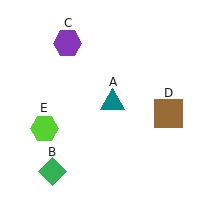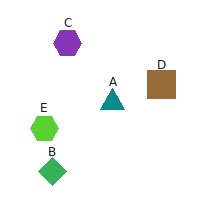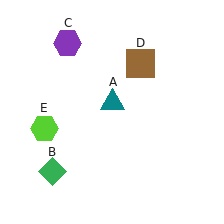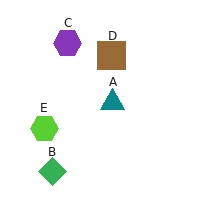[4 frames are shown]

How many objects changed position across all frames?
1 object changed position: brown square (object D).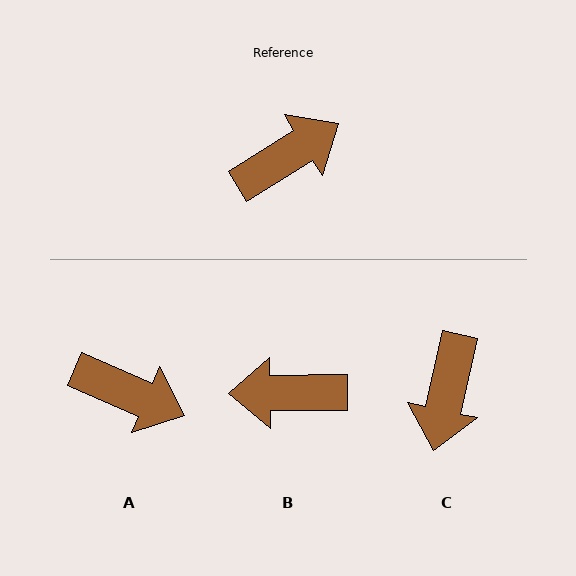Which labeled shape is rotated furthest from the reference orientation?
B, about 149 degrees away.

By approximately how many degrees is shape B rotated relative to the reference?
Approximately 149 degrees counter-clockwise.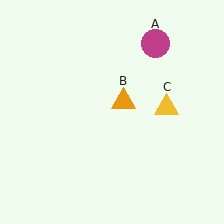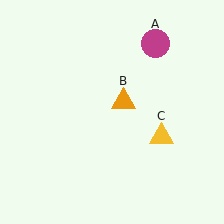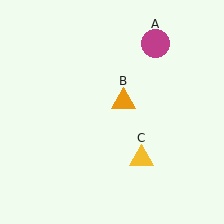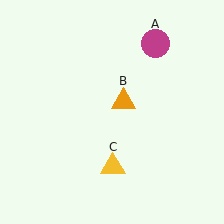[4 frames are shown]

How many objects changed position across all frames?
1 object changed position: yellow triangle (object C).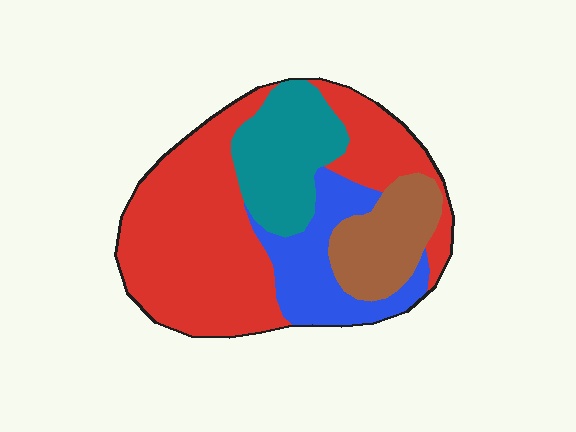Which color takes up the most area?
Red, at roughly 50%.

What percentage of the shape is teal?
Teal covers 18% of the shape.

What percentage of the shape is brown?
Brown covers 14% of the shape.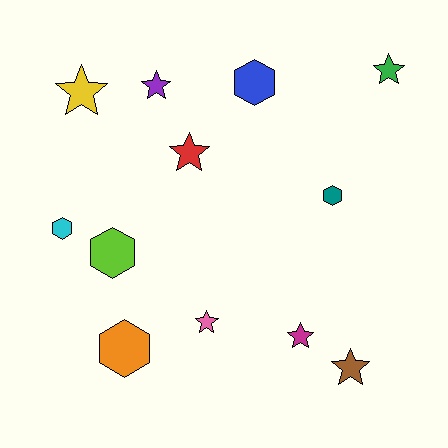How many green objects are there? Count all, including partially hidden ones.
There is 1 green object.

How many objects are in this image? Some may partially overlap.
There are 12 objects.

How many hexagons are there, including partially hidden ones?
There are 5 hexagons.